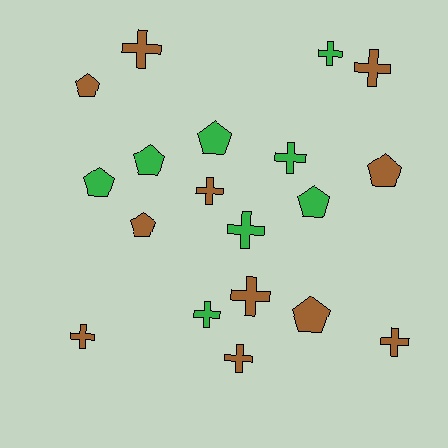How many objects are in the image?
There are 19 objects.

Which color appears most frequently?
Brown, with 11 objects.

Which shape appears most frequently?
Cross, with 11 objects.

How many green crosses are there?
There are 4 green crosses.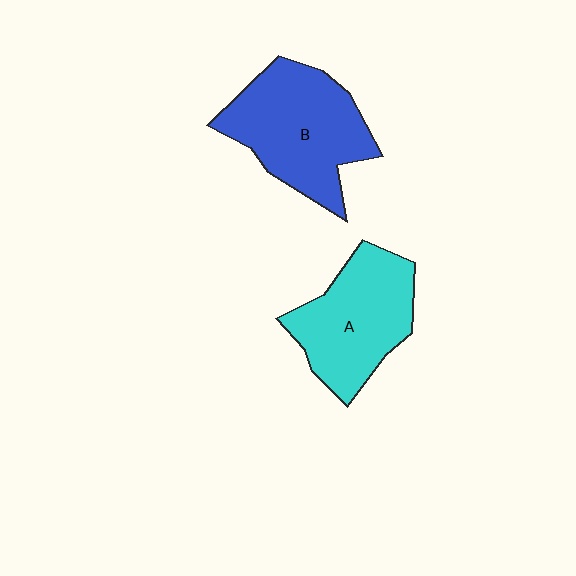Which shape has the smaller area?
Shape A (cyan).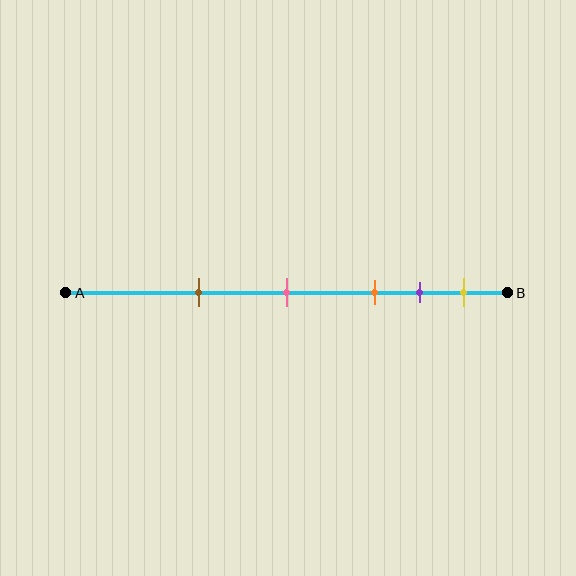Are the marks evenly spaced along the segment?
No, the marks are not evenly spaced.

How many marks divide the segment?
There are 5 marks dividing the segment.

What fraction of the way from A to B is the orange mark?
The orange mark is approximately 70% (0.7) of the way from A to B.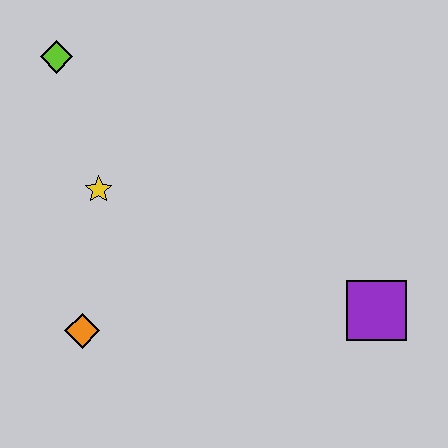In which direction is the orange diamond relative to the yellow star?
The orange diamond is below the yellow star.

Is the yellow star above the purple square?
Yes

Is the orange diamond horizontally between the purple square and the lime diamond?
Yes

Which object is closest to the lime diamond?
The yellow star is closest to the lime diamond.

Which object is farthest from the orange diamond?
The purple square is farthest from the orange diamond.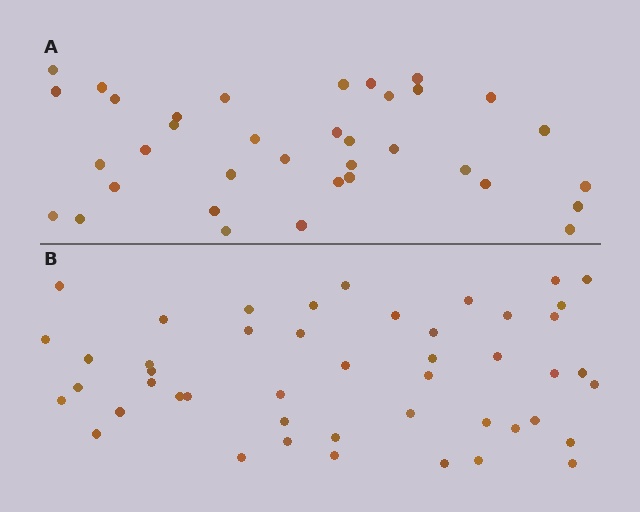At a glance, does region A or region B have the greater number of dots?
Region B (the bottom region) has more dots.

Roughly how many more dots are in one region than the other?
Region B has roughly 12 or so more dots than region A.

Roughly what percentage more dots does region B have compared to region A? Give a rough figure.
About 30% more.